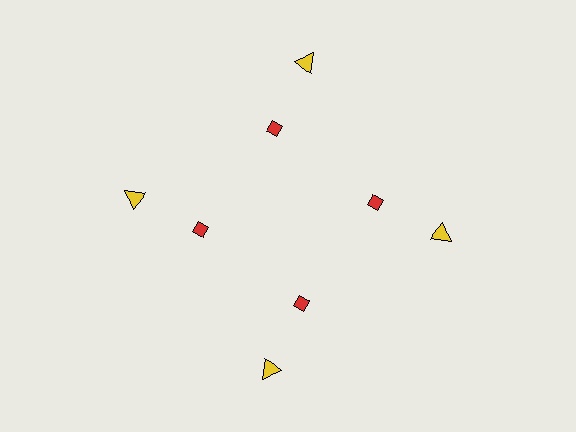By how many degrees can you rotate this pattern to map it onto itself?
The pattern maps onto itself every 90 degrees of rotation.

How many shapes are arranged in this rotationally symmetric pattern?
There are 8 shapes, arranged in 4 groups of 2.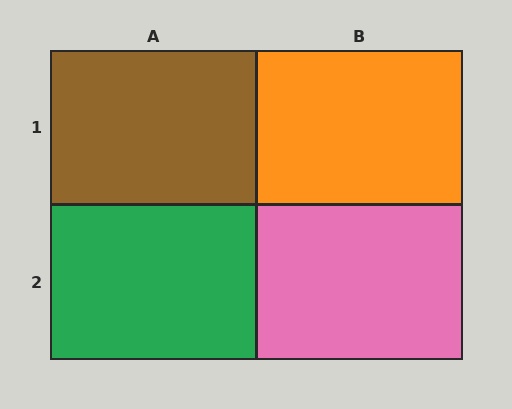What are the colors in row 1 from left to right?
Brown, orange.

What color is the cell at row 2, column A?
Green.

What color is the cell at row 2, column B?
Pink.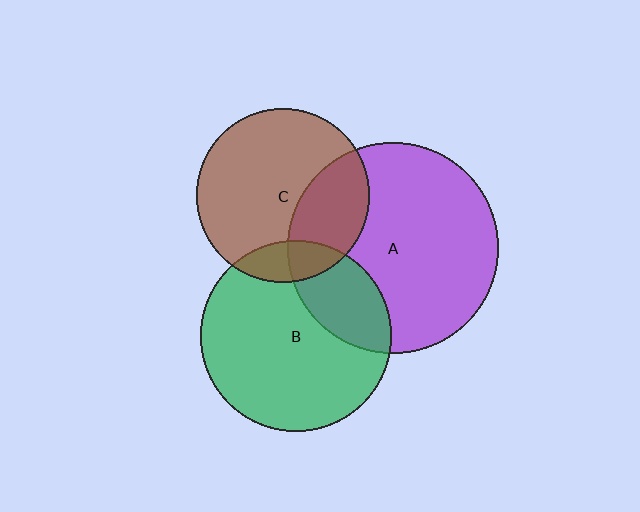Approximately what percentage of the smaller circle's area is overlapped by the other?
Approximately 15%.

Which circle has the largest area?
Circle A (purple).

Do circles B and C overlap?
Yes.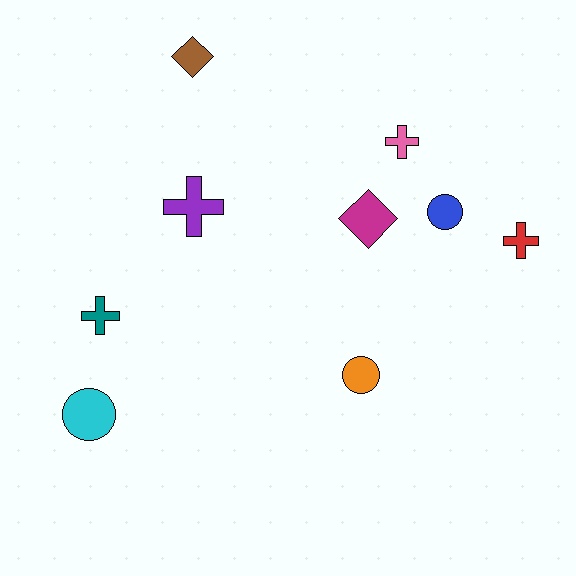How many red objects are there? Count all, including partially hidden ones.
There is 1 red object.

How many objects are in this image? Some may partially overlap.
There are 9 objects.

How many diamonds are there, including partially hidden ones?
There are 2 diamonds.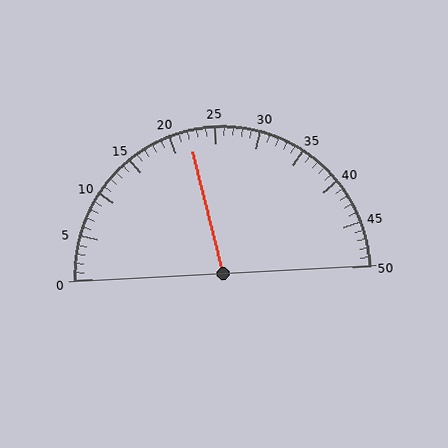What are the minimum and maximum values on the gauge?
The gauge ranges from 0 to 50.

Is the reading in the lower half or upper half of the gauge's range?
The reading is in the lower half of the range (0 to 50).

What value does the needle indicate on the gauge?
The needle indicates approximately 22.